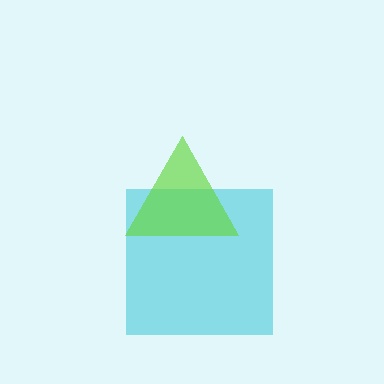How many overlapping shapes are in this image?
There are 2 overlapping shapes in the image.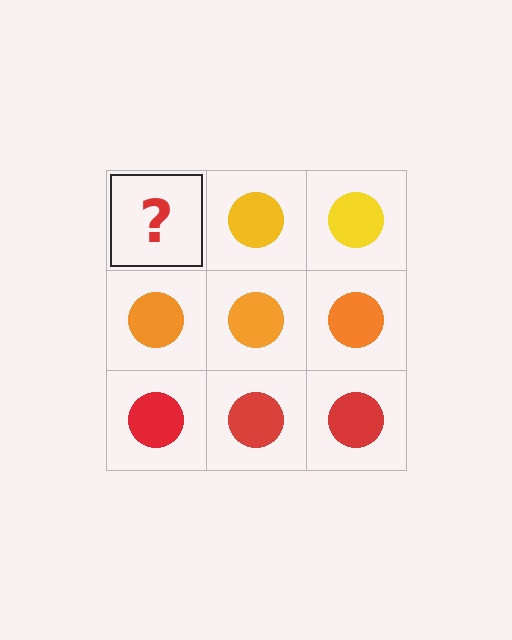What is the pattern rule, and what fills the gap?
The rule is that each row has a consistent color. The gap should be filled with a yellow circle.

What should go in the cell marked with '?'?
The missing cell should contain a yellow circle.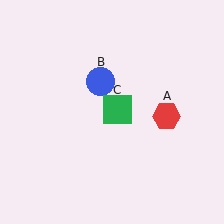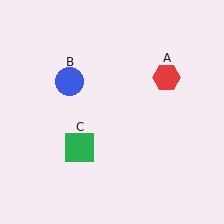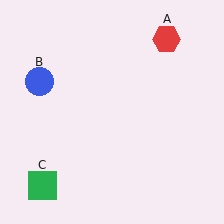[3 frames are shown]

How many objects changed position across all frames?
3 objects changed position: red hexagon (object A), blue circle (object B), green square (object C).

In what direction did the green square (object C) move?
The green square (object C) moved down and to the left.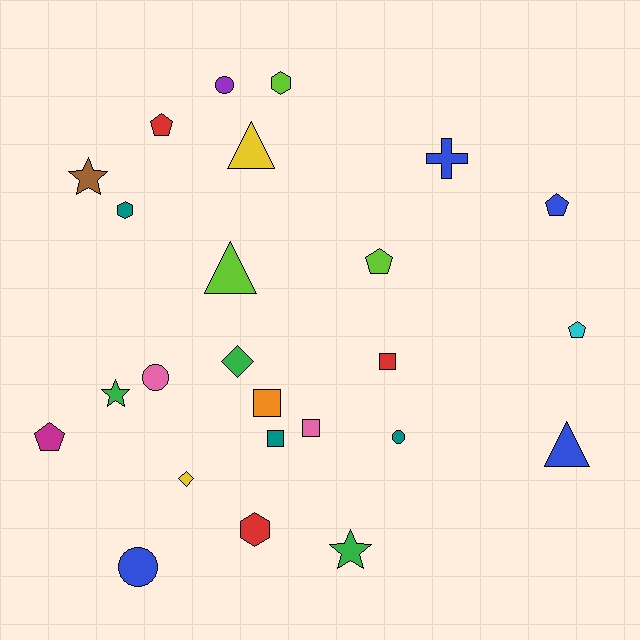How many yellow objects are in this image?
There are 2 yellow objects.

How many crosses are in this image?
There is 1 cross.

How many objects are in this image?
There are 25 objects.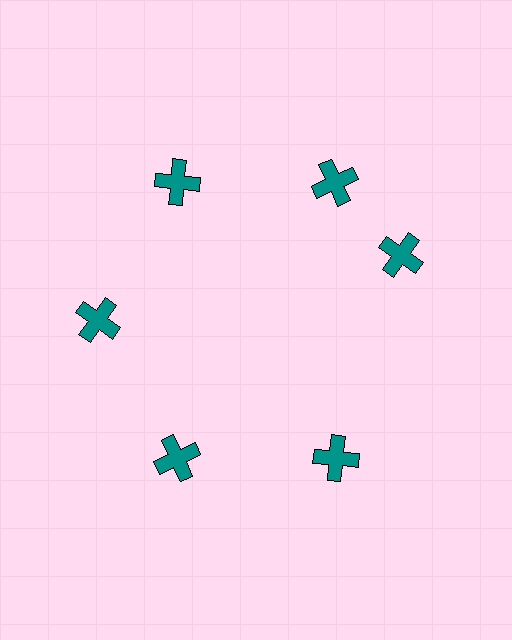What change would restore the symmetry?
The symmetry would be restored by rotating it back into even spacing with its neighbors so that all 6 crosses sit at equal angles and equal distance from the center.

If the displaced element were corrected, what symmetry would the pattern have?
It would have 6-fold rotational symmetry — the pattern would map onto itself every 60 degrees.